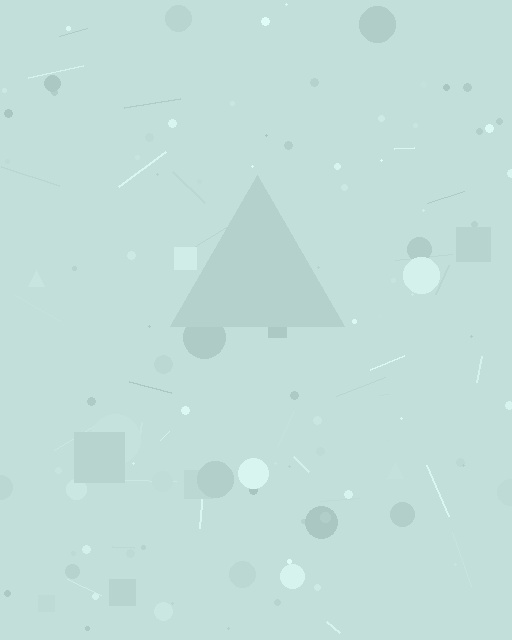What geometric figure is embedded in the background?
A triangle is embedded in the background.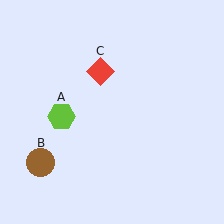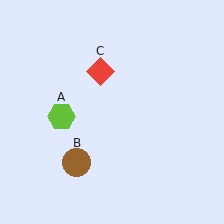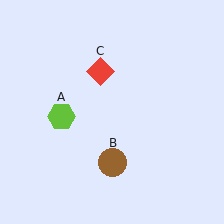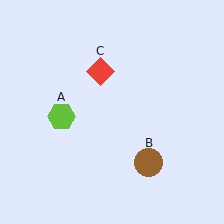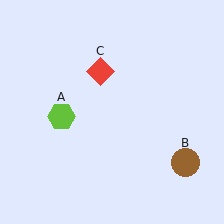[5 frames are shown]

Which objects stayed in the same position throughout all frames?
Lime hexagon (object A) and red diamond (object C) remained stationary.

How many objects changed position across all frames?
1 object changed position: brown circle (object B).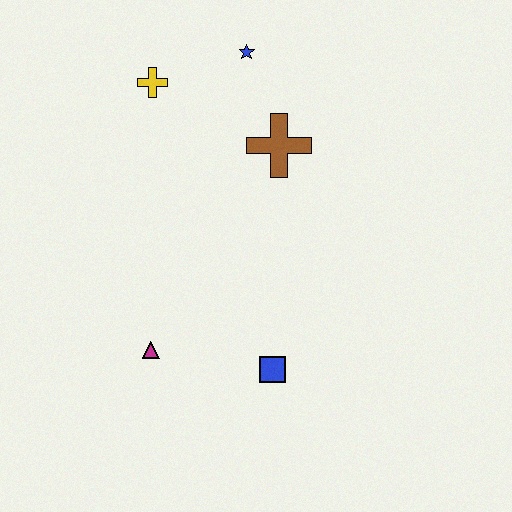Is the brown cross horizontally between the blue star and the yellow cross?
No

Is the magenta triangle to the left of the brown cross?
Yes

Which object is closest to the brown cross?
The blue star is closest to the brown cross.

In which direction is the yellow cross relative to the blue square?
The yellow cross is above the blue square.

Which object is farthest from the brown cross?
The magenta triangle is farthest from the brown cross.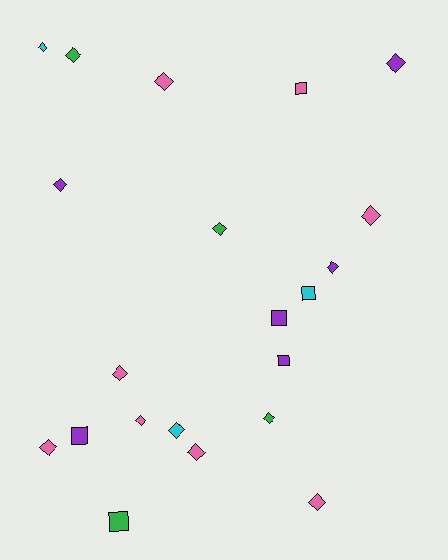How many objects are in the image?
There are 21 objects.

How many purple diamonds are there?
There are 3 purple diamonds.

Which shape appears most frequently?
Diamond, with 15 objects.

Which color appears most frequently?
Pink, with 8 objects.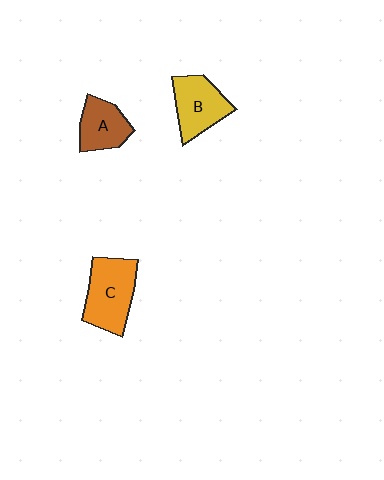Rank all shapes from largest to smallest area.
From largest to smallest: C (orange), B (yellow), A (brown).